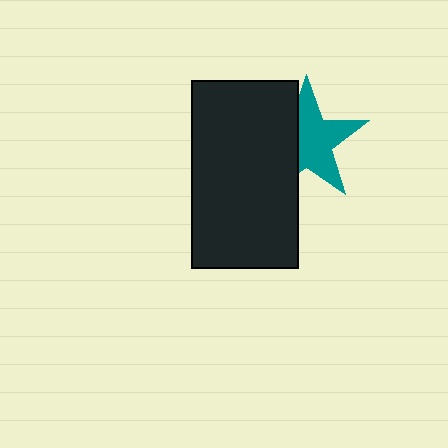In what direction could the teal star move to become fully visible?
The teal star could move right. That would shift it out from behind the black rectangle entirely.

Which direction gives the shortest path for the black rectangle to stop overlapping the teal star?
Moving left gives the shortest separation.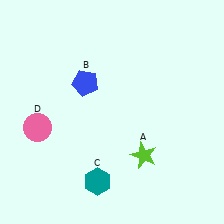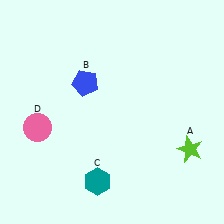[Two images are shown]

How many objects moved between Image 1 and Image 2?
1 object moved between the two images.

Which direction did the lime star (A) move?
The lime star (A) moved right.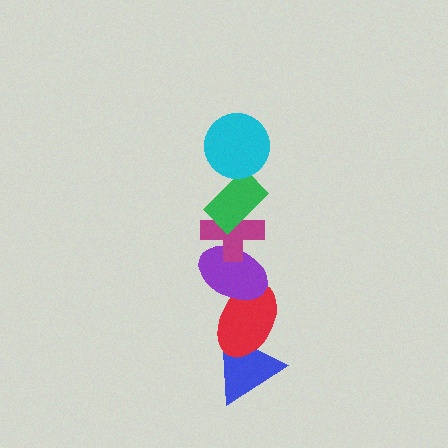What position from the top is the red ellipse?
The red ellipse is 5th from the top.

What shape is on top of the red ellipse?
The purple ellipse is on top of the red ellipse.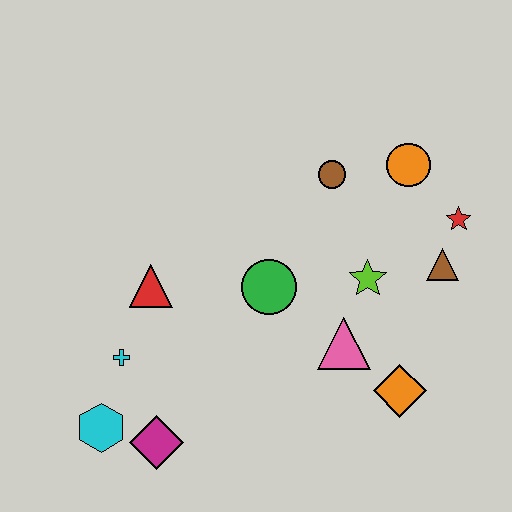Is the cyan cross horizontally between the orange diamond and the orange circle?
No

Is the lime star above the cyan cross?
Yes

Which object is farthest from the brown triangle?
The cyan hexagon is farthest from the brown triangle.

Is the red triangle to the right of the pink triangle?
No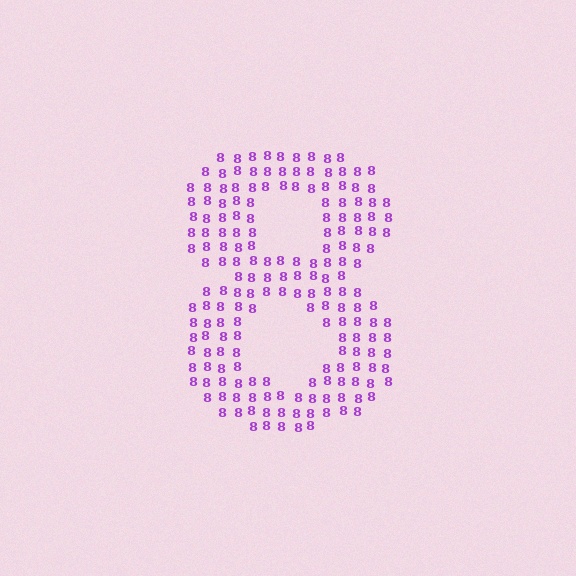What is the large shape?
The large shape is the digit 8.